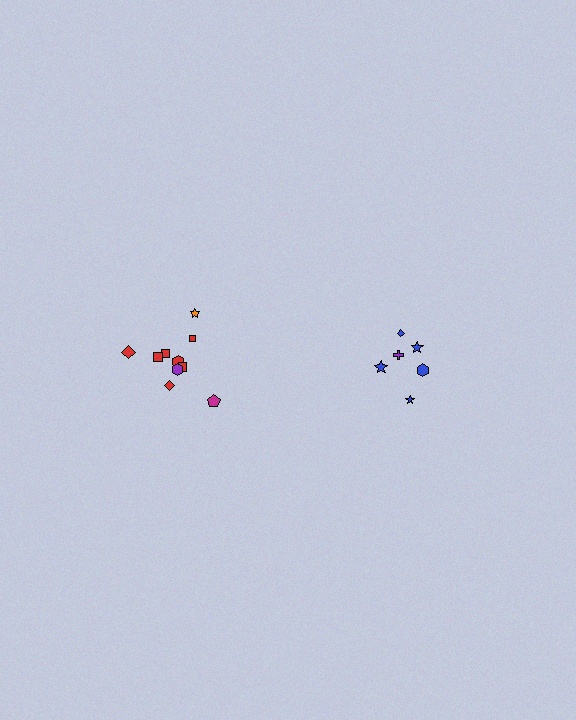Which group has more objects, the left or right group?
The left group.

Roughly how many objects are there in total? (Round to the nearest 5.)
Roughly 15 objects in total.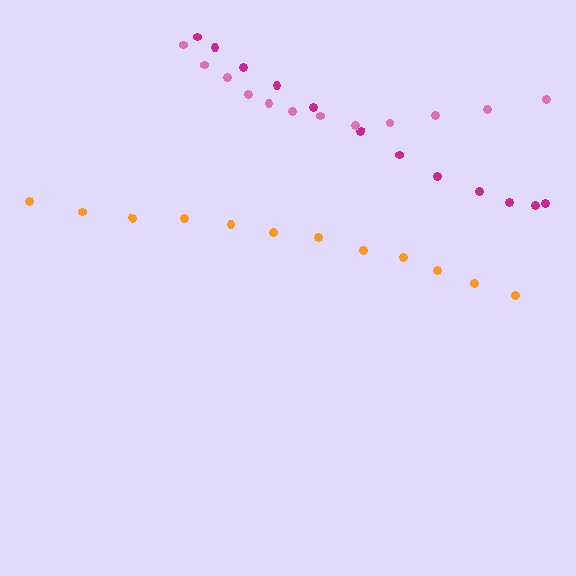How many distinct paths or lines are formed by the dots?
There are 3 distinct paths.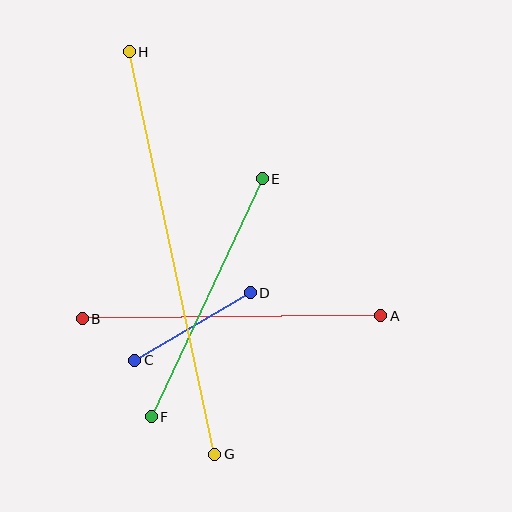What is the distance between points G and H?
The distance is approximately 411 pixels.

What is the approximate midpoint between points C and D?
The midpoint is at approximately (192, 327) pixels.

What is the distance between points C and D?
The distance is approximately 133 pixels.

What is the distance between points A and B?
The distance is approximately 299 pixels.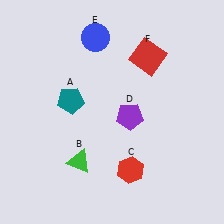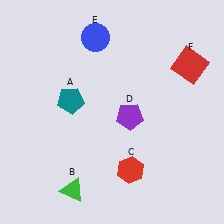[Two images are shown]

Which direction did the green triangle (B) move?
The green triangle (B) moved down.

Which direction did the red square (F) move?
The red square (F) moved right.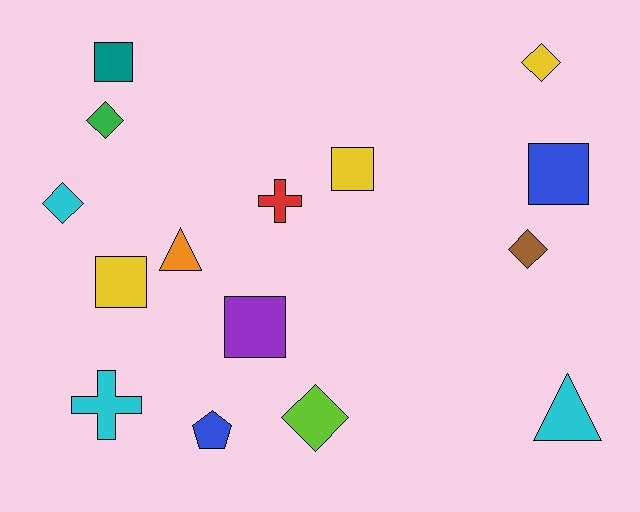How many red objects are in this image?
There is 1 red object.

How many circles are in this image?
There are no circles.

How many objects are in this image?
There are 15 objects.